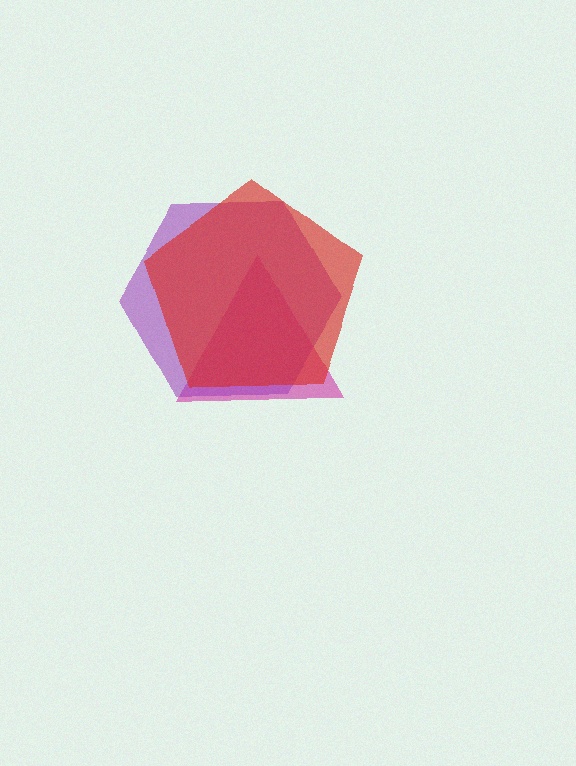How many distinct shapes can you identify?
There are 3 distinct shapes: a magenta triangle, a purple hexagon, a red pentagon.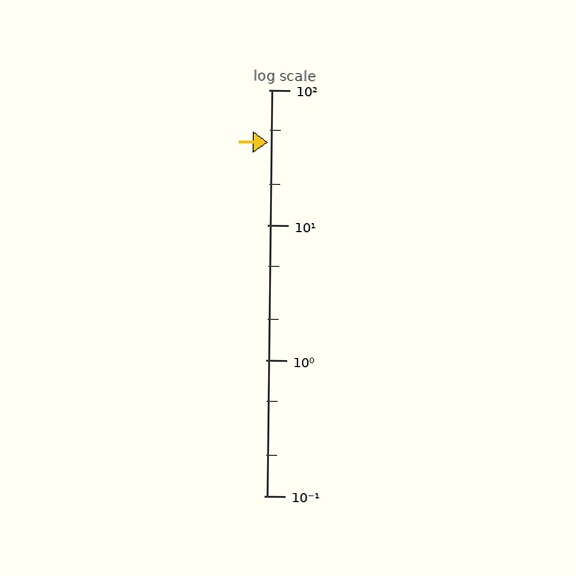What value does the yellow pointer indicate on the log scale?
The pointer indicates approximately 41.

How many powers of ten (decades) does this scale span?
The scale spans 3 decades, from 0.1 to 100.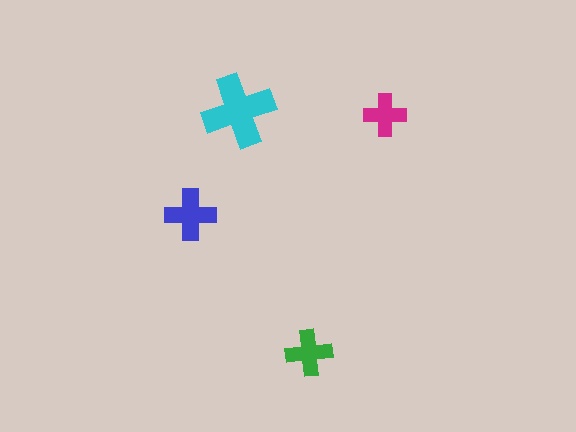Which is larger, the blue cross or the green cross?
The blue one.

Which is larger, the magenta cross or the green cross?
The green one.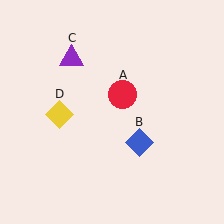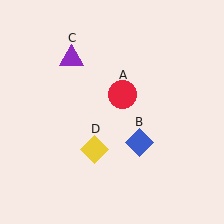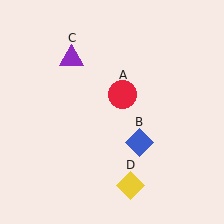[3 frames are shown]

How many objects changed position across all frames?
1 object changed position: yellow diamond (object D).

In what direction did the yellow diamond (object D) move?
The yellow diamond (object D) moved down and to the right.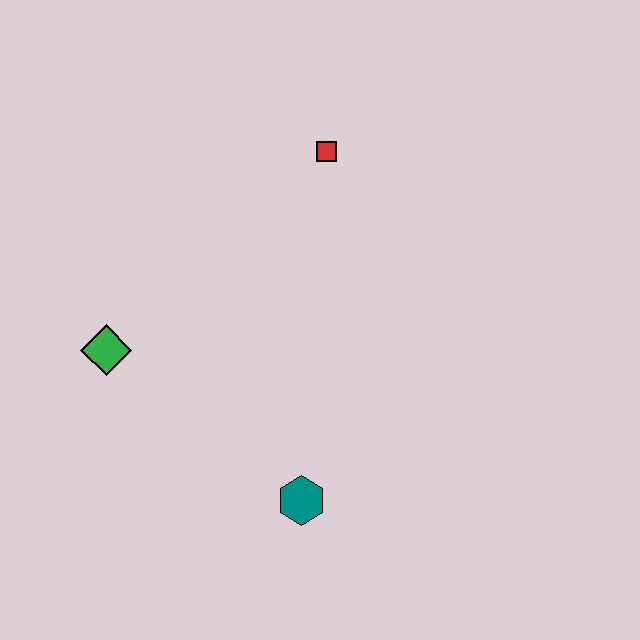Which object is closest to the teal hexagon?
The green diamond is closest to the teal hexagon.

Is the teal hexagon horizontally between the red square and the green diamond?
Yes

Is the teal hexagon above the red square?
No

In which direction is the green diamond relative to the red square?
The green diamond is to the left of the red square.